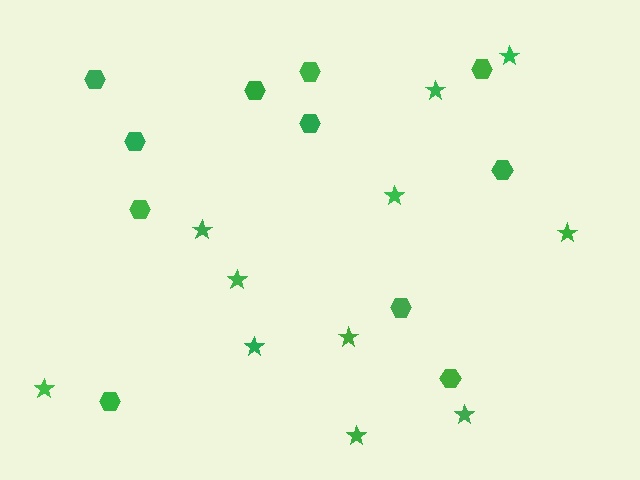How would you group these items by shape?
There are 2 groups: one group of stars (11) and one group of hexagons (11).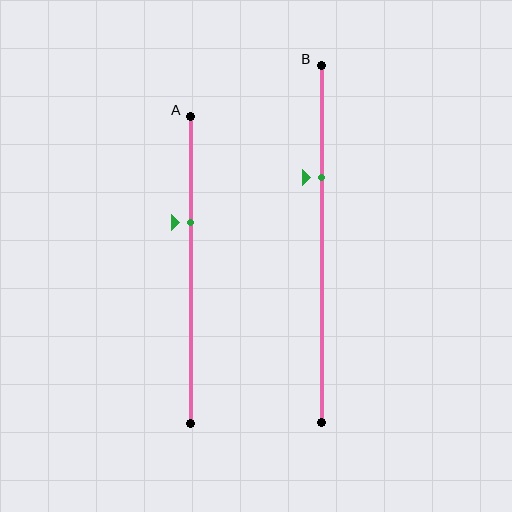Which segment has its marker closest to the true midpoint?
Segment A has its marker closest to the true midpoint.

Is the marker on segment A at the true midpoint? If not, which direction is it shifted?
No, the marker on segment A is shifted upward by about 16% of the segment length.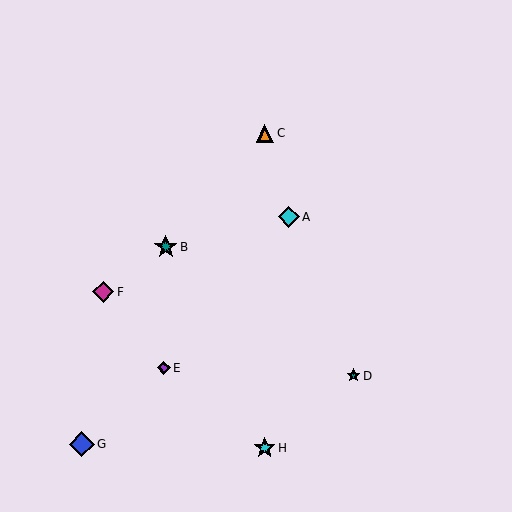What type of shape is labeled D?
Shape D is a teal star.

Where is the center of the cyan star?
The center of the cyan star is at (265, 448).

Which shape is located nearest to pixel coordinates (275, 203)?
The cyan diamond (labeled A) at (289, 217) is nearest to that location.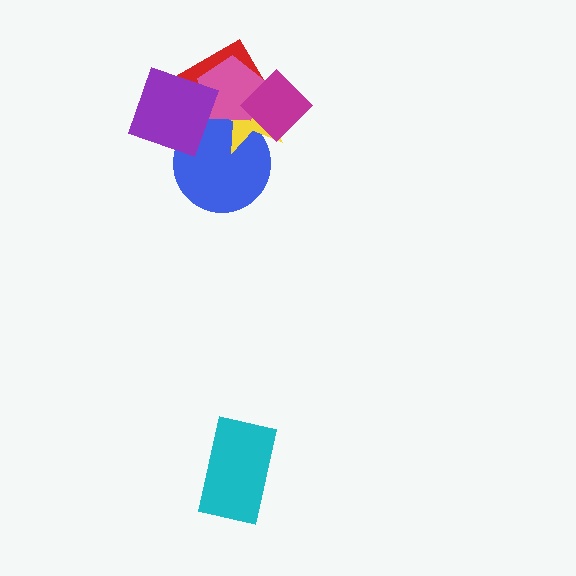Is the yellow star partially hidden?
Yes, it is partially covered by another shape.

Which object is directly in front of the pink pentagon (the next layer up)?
The magenta diamond is directly in front of the pink pentagon.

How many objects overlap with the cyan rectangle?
0 objects overlap with the cyan rectangle.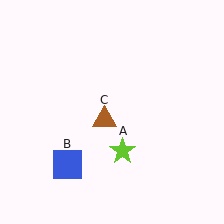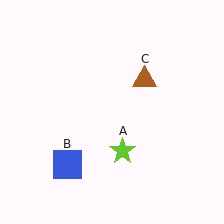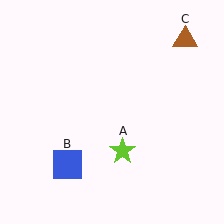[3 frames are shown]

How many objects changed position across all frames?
1 object changed position: brown triangle (object C).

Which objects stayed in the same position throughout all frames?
Lime star (object A) and blue square (object B) remained stationary.